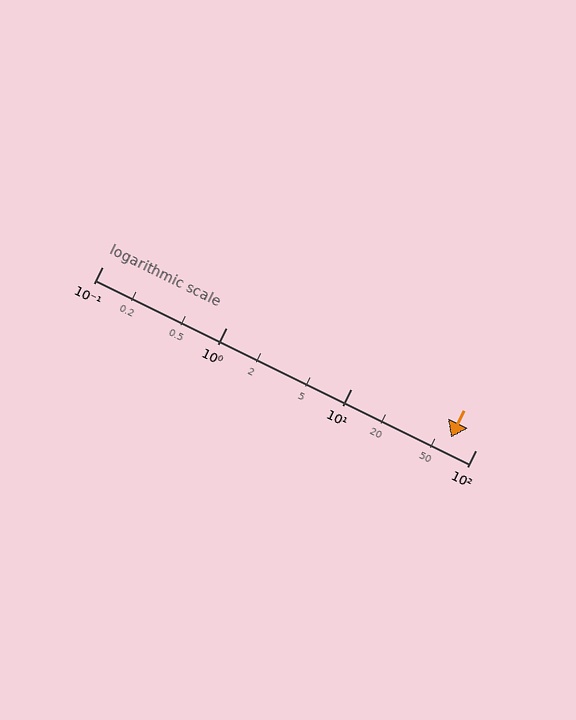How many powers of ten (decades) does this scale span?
The scale spans 3 decades, from 0.1 to 100.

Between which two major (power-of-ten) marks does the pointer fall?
The pointer is between 10 and 100.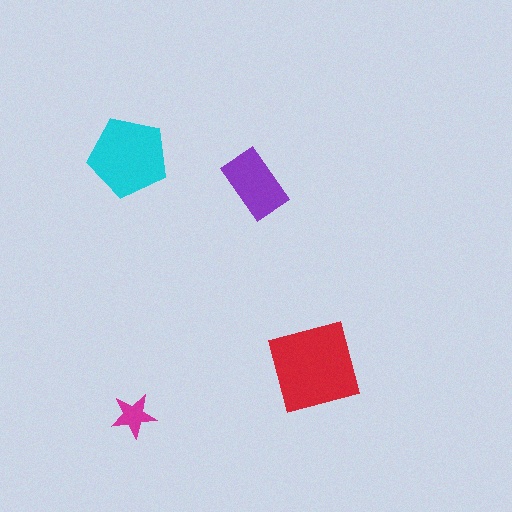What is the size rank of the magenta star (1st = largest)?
4th.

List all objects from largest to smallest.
The red square, the cyan pentagon, the purple rectangle, the magenta star.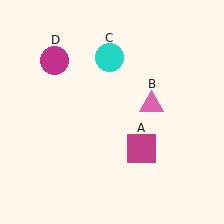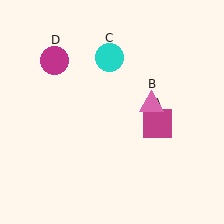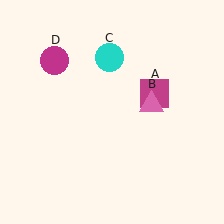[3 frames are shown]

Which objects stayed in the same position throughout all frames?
Pink triangle (object B) and cyan circle (object C) and magenta circle (object D) remained stationary.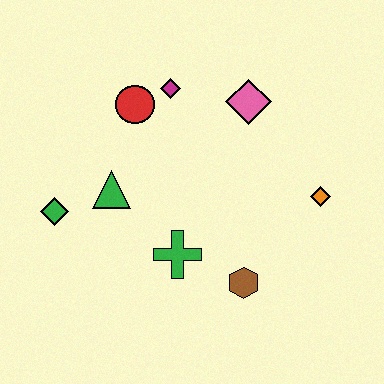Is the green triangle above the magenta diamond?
No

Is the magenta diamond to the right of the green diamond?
Yes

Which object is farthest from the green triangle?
The orange diamond is farthest from the green triangle.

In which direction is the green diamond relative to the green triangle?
The green diamond is to the left of the green triangle.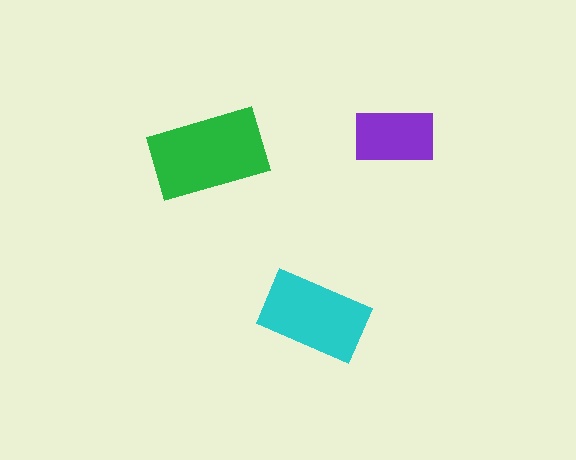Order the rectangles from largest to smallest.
the green one, the cyan one, the purple one.